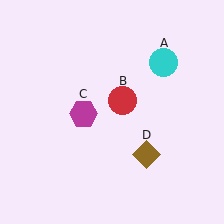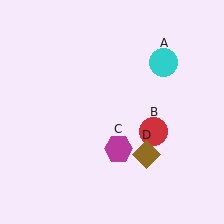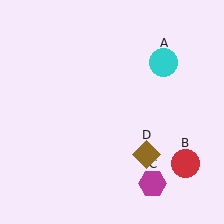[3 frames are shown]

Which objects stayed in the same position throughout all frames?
Cyan circle (object A) and brown diamond (object D) remained stationary.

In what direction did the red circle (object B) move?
The red circle (object B) moved down and to the right.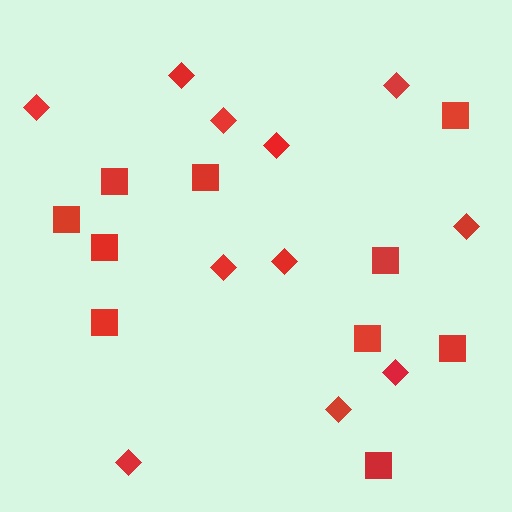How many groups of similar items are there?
There are 2 groups: one group of diamonds (11) and one group of squares (10).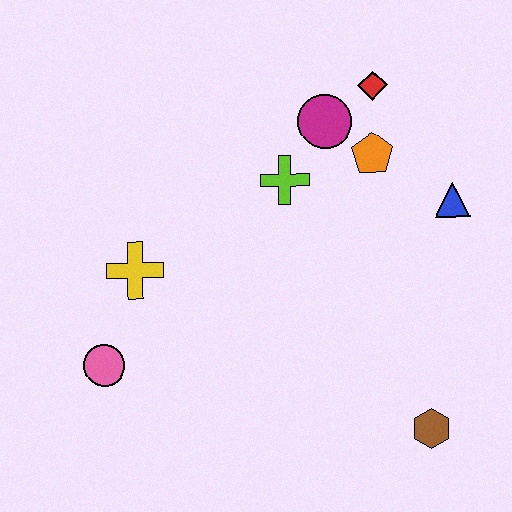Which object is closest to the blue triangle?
The orange pentagon is closest to the blue triangle.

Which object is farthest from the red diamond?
The pink circle is farthest from the red diamond.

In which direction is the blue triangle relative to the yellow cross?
The blue triangle is to the right of the yellow cross.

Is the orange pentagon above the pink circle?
Yes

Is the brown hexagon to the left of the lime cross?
No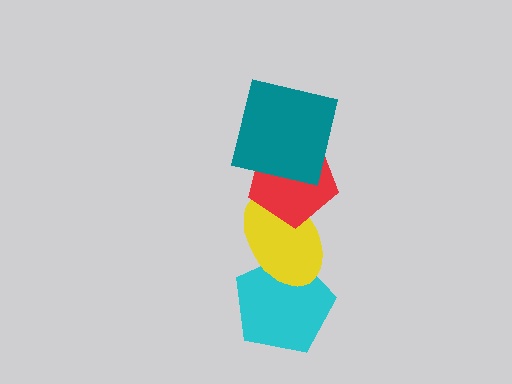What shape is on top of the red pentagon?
The teal square is on top of the red pentagon.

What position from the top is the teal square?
The teal square is 1st from the top.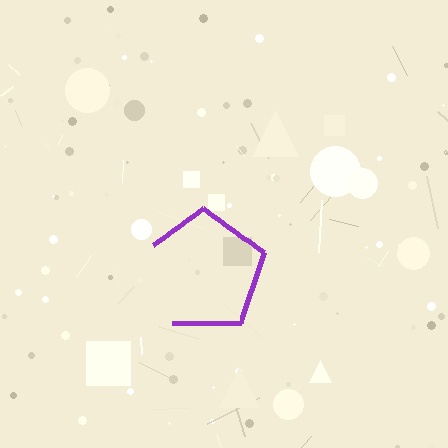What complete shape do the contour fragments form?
The contour fragments form a pentagon.